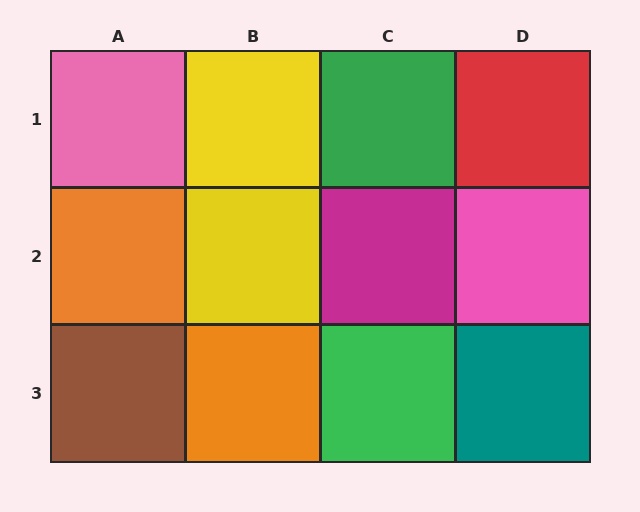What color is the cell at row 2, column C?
Magenta.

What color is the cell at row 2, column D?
Pink.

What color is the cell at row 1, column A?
Pink.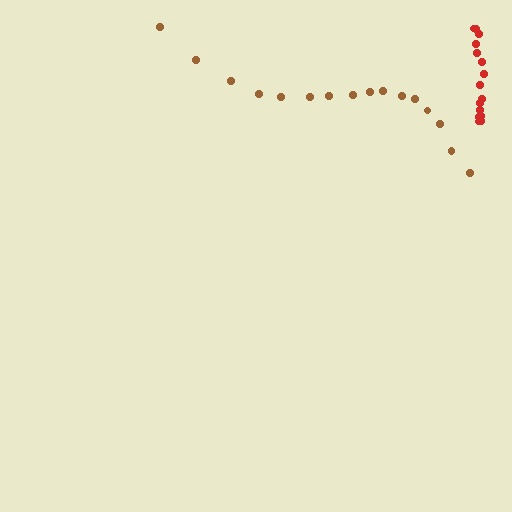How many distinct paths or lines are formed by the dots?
There are 2 distinct paths.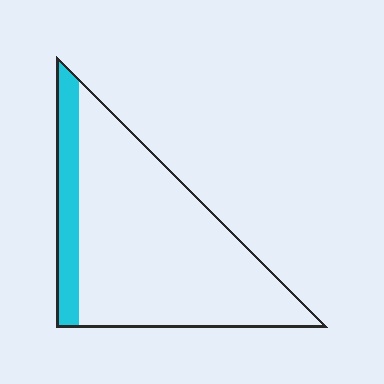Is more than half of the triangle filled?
No.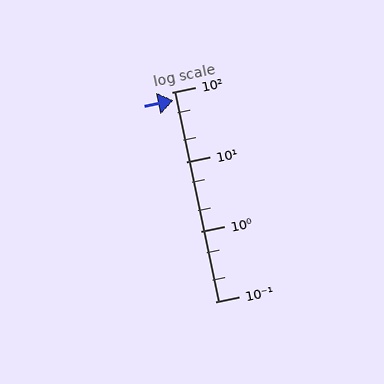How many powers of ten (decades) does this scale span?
The scale spans 3 decades, from 0.1 to 100.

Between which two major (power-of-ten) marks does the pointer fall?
The pointer is between 10 and 100.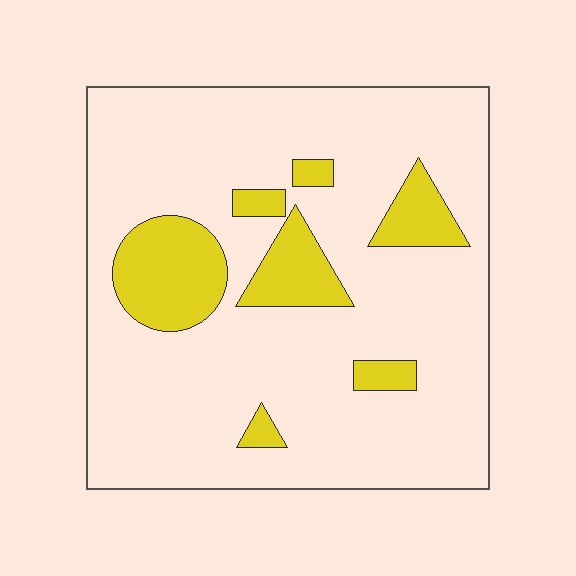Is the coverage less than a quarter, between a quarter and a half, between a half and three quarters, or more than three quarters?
Less than a quarter.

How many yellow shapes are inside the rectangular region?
7.